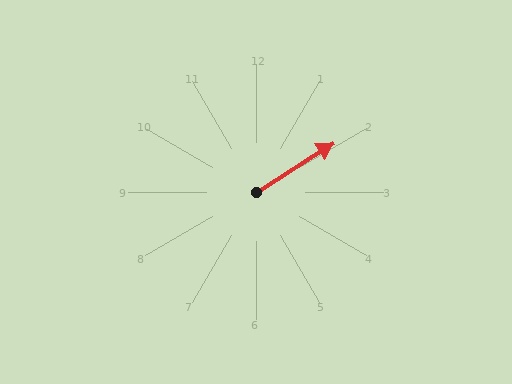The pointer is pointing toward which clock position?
Roughly 2 o'clock.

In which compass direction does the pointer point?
Northeast.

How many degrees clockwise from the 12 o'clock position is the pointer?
Approximately 57 degrees.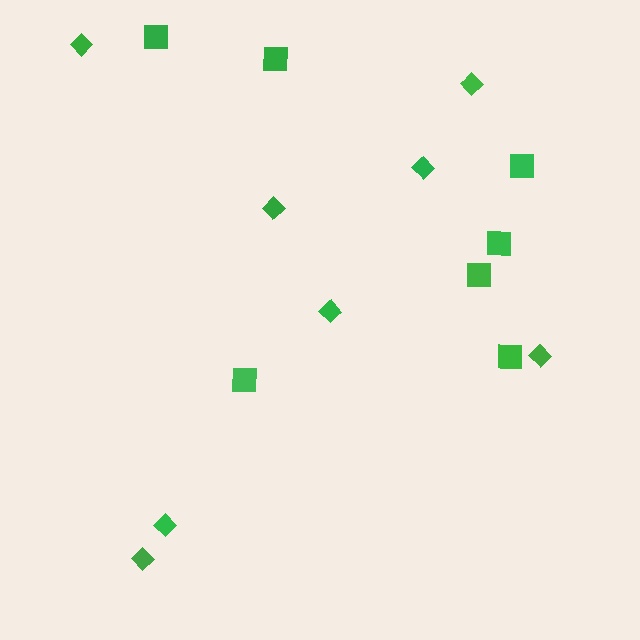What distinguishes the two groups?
There are 2 groups: one group of squares (7) and one group of diamonds (8).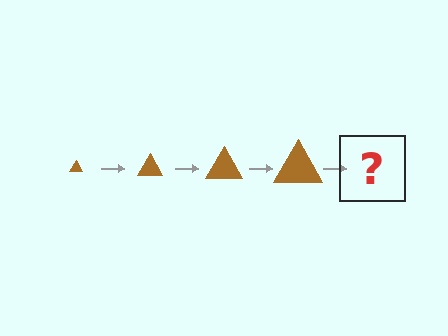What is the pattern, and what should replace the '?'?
The pattern is that the triangle gets progressively larger each step. The '?' should be a brown triangle, larger than the previous one.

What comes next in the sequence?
The next element should be a brown triangle, larger than the previous one.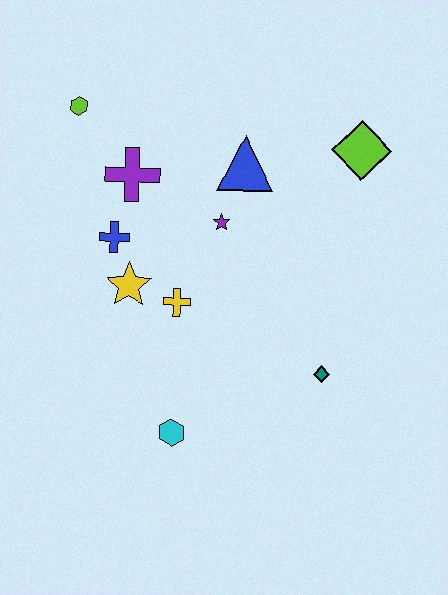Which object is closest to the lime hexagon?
The purple cross is closest to the lime hexagon.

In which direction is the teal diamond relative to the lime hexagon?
The teal diamond is below the lime hexagon.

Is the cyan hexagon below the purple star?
Yes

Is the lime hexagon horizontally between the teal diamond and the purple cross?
No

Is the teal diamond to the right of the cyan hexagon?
Yes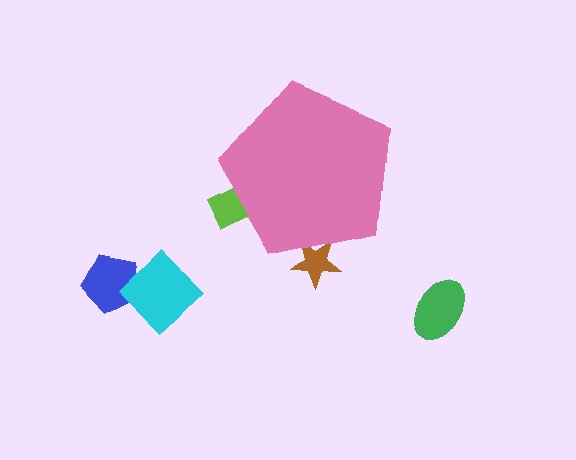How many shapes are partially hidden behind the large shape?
2 shapes are partially hidden.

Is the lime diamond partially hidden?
Yes, the lime diamond is partially hidden behind the pink pentagon.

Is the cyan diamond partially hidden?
No, the cyan diamond is fully visible.